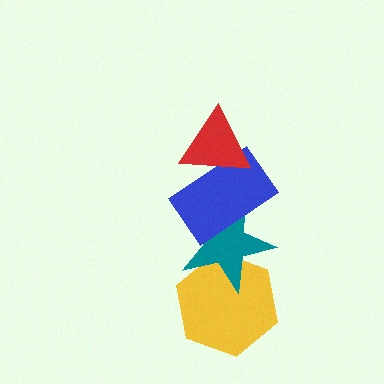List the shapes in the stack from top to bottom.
From top to bottom: the red triangle, the blue rectangle, the teal star, the yellow hexagon.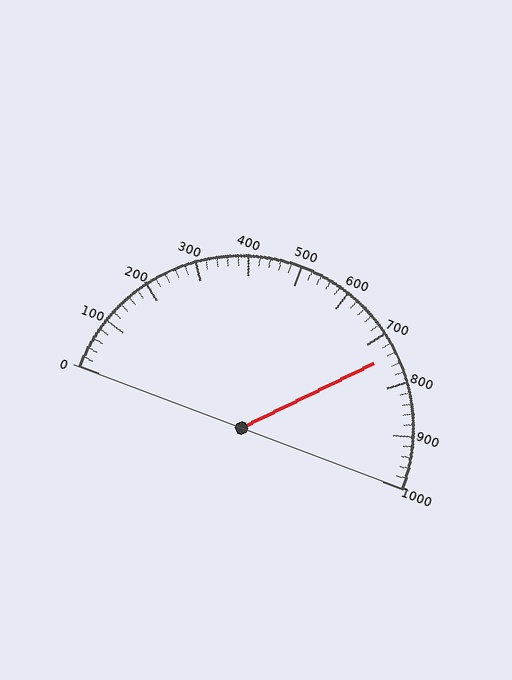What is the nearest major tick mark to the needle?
The nearest major tick mark is 700.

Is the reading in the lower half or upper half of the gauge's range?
The reading is in the upper half of the range (0 to 1000).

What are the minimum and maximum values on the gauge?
The gauge ranges from 0 to 1000.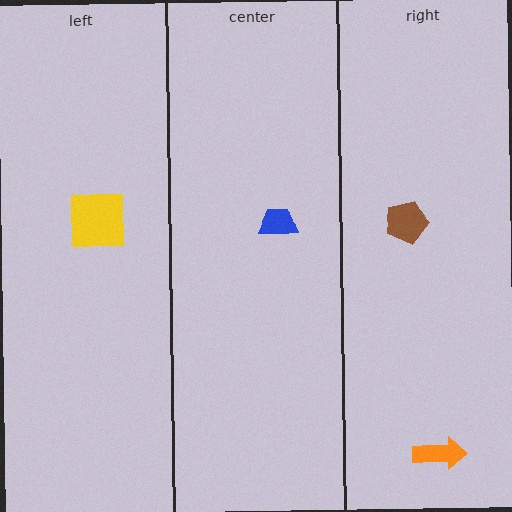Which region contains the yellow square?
The left region.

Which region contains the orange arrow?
The right region.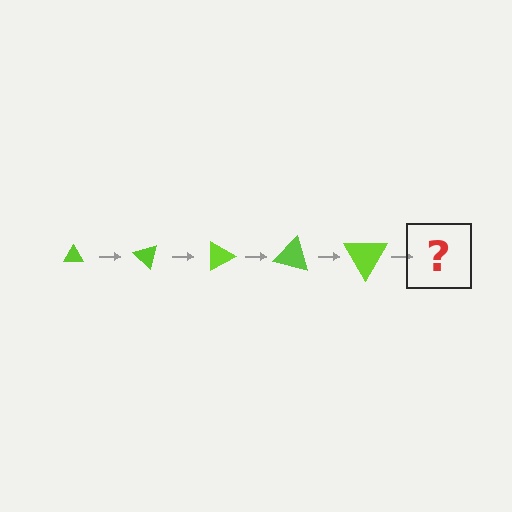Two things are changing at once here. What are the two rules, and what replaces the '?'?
The two rules are that the triangle grows larger each step and it rotates 45 degrees each step. The '?' should be a triangle, larger than the previous one and rotated 225 degrees from the start.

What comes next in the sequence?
The next element should be a triangle, larger than the previous one and rotated 225 degrees from the start.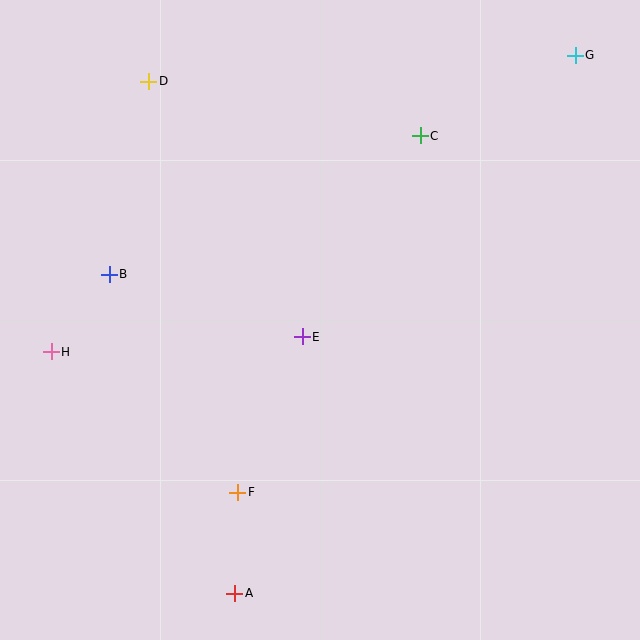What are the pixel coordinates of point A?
Point A is at (235, 593).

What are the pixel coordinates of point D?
Point D is at (149, 81).